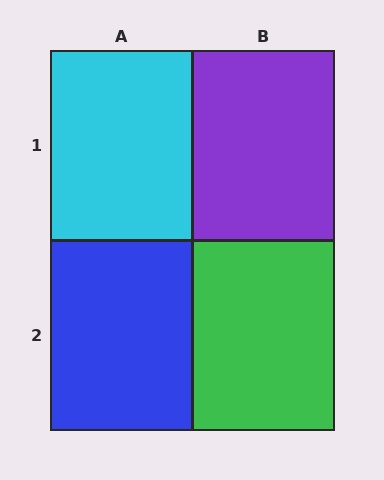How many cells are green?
1 cell is green.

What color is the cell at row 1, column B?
Purple.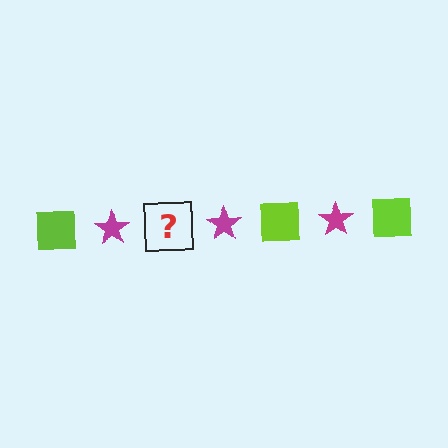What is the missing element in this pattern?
The missing element is a lime square.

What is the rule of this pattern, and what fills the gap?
The rule is that the pattern alternates between lime square and magenta star. The gap should be filled with a lime square.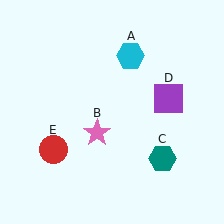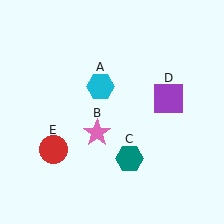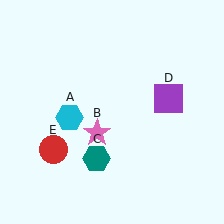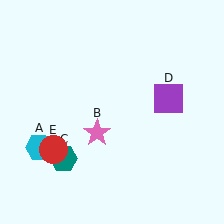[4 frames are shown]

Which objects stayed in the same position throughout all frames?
Pink star (object B) and purple square (object D) and red circle (object E) remained stationary.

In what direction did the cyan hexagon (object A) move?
The cyan hexagon (object A) moved down and to the left.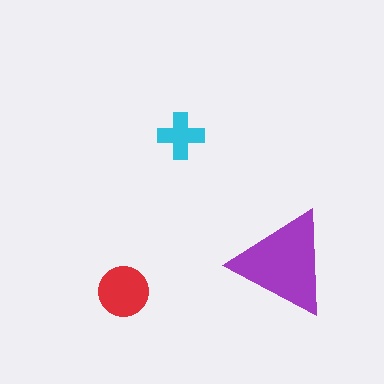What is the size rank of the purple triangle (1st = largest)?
1st.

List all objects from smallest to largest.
The cyan cross, the red circle, the purple triangle.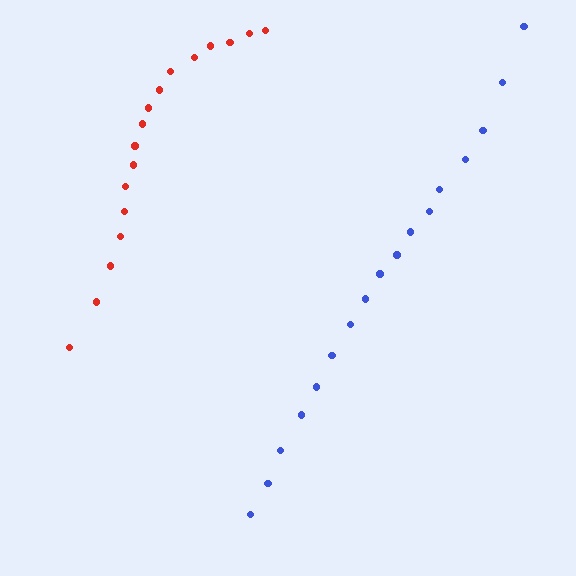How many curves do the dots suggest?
There are 2 distinct paths.